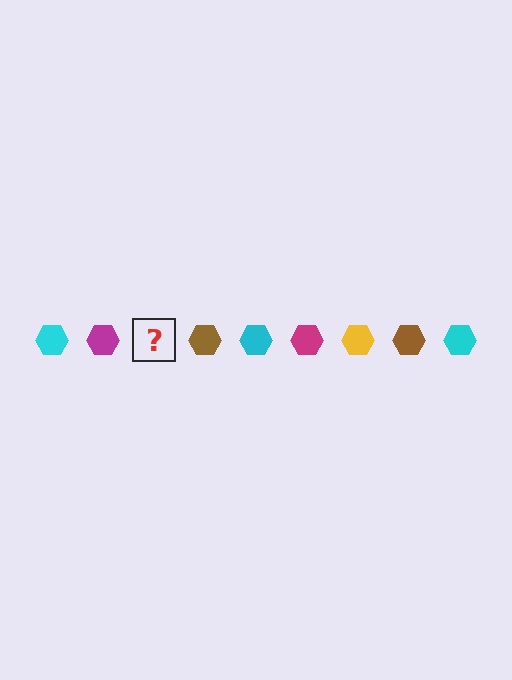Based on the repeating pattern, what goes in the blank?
The blank should be a yellow hexagon.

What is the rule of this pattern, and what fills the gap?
The rule is that the pattern cycles through cyan, magenta, yellow, brown hexagons. The gap should be filled with a yellow hexagon.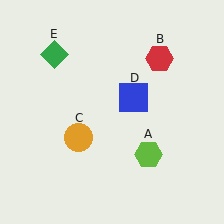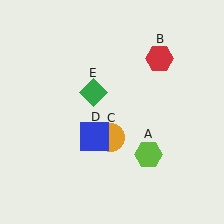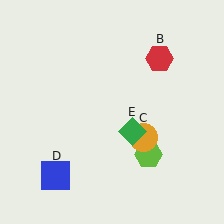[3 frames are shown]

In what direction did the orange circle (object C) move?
The orange circle (object C) moved right.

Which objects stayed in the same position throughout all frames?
Lime hexagon (object A) and red hexagon (object B) remained stationary.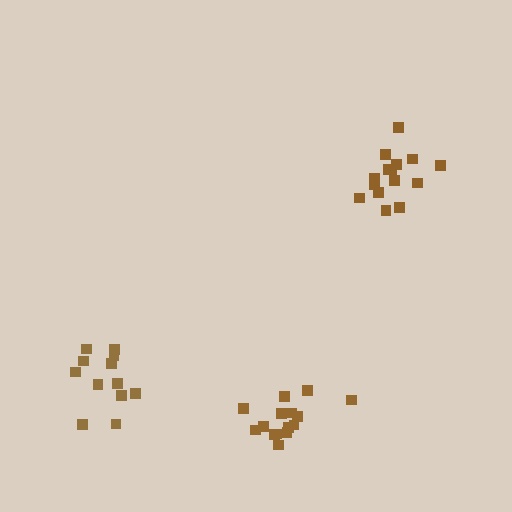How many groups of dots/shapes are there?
There are 3 groups.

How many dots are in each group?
Group 1: 15 dots, Group 2: 12 dots, Group 3: 15 dots (42 total).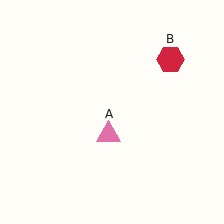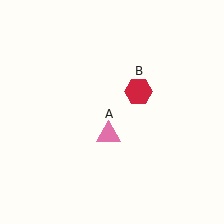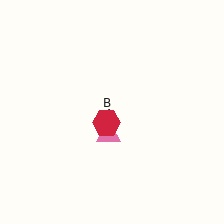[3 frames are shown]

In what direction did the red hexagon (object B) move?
The red hexagon (object B) moved down and to the left.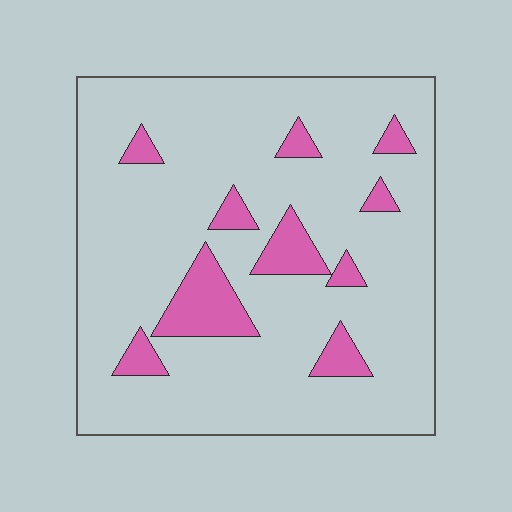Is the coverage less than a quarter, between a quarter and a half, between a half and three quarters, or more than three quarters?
Less than a quarter.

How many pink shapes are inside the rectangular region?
10.